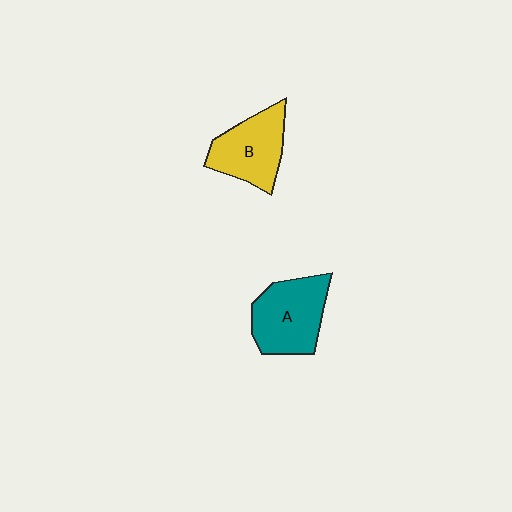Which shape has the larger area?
Shape A (teal).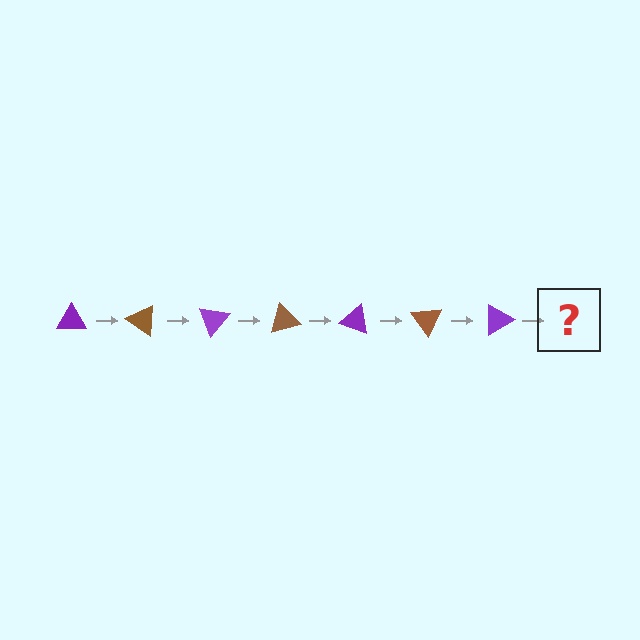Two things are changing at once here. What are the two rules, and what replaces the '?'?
The two rules are that it rotates 35 degrees each step and the color cycles through purple and brown. The '?' should be a brown triangle, rotated 245 degrees from the start.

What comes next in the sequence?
The next element should be a brown triangle, rotated 245 degrees from the start.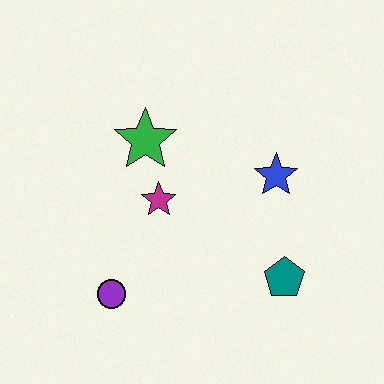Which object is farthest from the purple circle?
The blue star is farthest from the purple circle.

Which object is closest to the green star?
The magenta star is closest to the green star.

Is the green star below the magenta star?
No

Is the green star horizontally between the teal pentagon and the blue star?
No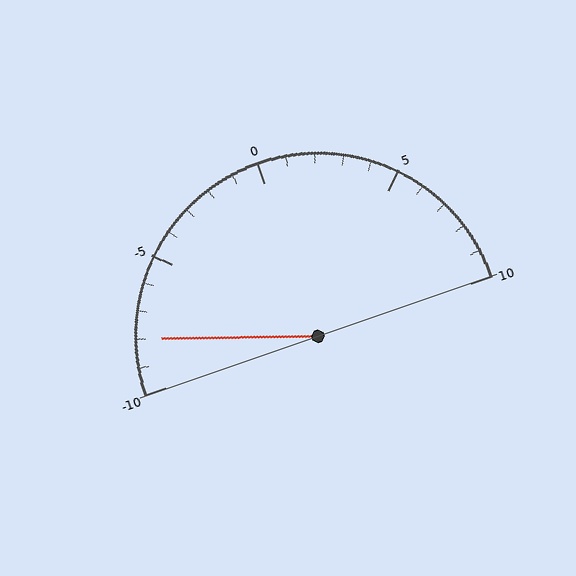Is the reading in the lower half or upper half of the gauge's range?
The reading is in the lower half of the range (-10 to 10).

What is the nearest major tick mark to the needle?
The nearest major tick mark is -10.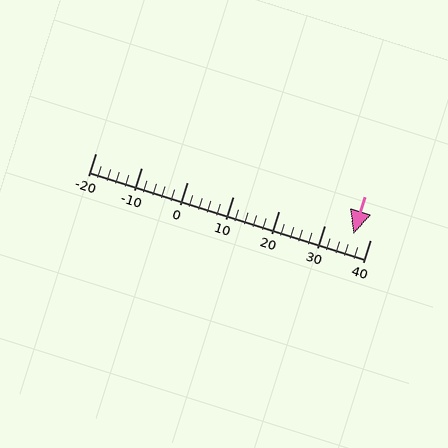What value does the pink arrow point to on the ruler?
The pink arrow points to approximately 36.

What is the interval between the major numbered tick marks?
The major tick marks are spaced 10 units apart.